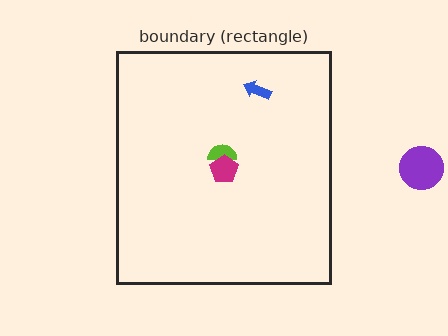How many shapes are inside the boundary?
3 inside, 1 outside.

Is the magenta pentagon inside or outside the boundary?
Inside.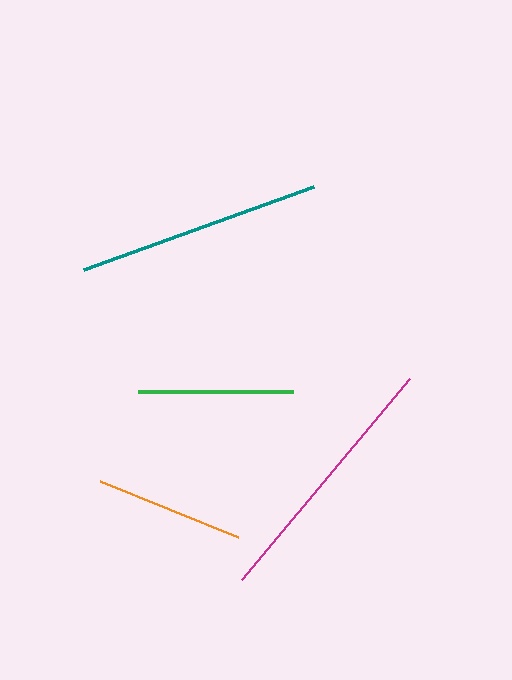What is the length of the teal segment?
The teal segment is approximately 244 pixels long.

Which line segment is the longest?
The magenta line is the longest at approximately 262 pixels.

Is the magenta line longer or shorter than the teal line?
The magenta line is longer than the teal line.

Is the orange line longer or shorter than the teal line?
The teal line is longer than the orange line.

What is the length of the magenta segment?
The magenta segment is approximately 262 pixels long.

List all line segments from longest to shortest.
From longest to shortest: magenta, teal, green, orange.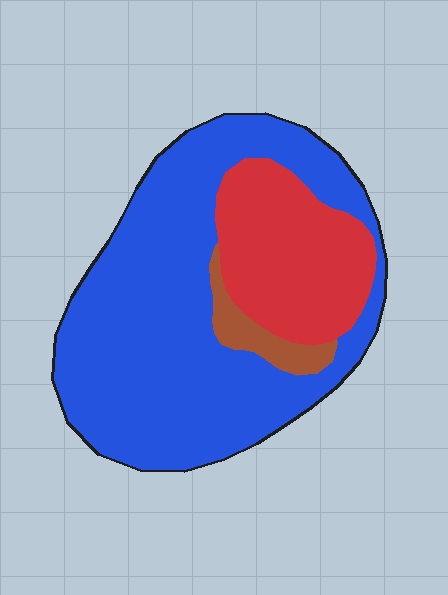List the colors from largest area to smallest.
From largest to smallest: blue, red, brown.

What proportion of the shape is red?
Red covers around 25% of the shape.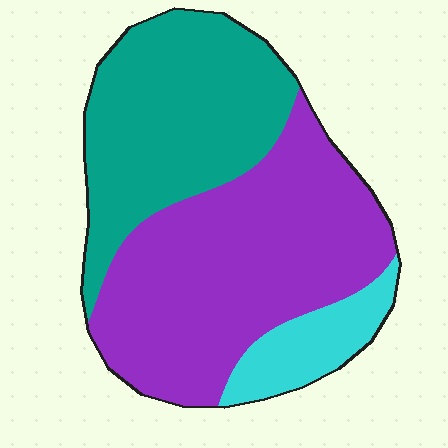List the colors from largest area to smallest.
From largest to smallest: purple, teal, cyan.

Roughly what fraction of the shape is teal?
Teal takes up between a quarter and a half of the shape.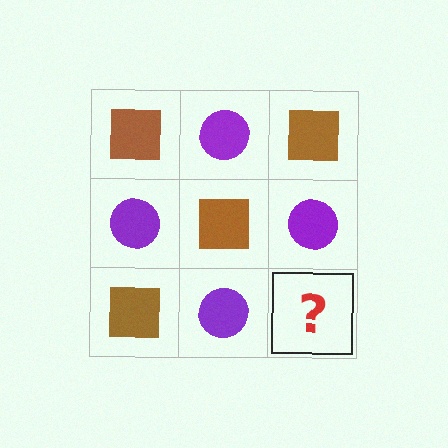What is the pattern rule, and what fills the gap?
The rule is that it alternates brown square and purple circle in a checkerboard pattern. The gap should be filled with a brown square.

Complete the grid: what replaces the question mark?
The question mark should be replaced with a brown square.